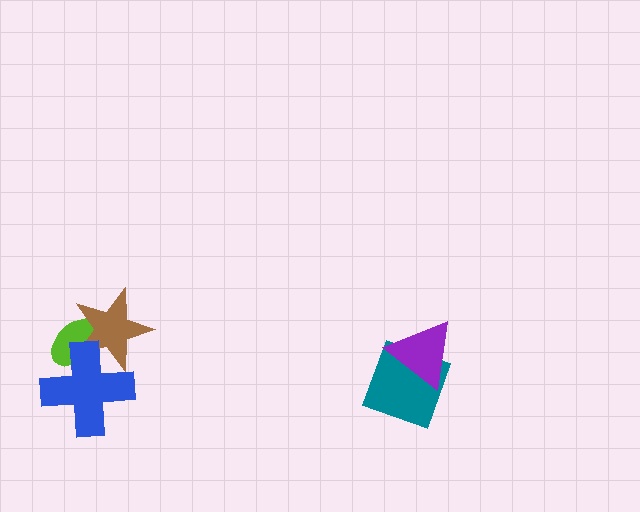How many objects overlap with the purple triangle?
1 object overlaps with the purple triangle.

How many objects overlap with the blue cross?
2 objects overlap with the blue cross.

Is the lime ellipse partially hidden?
Yes, it is partially covered by another shape.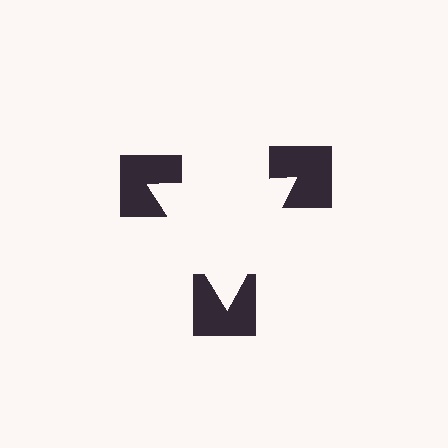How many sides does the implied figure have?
3 sides.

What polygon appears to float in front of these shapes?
An illusory triangle — its edges are inferred from the aligned wedge cuts in the notched squares, not physically drawn.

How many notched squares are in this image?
There are 3 — one at each vertex of the illusory triangle.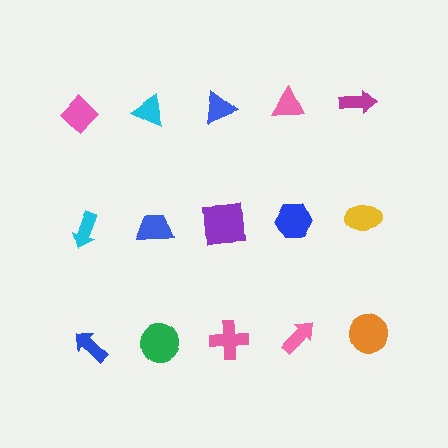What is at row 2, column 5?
A yellow ellipse.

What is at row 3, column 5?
An orange circle.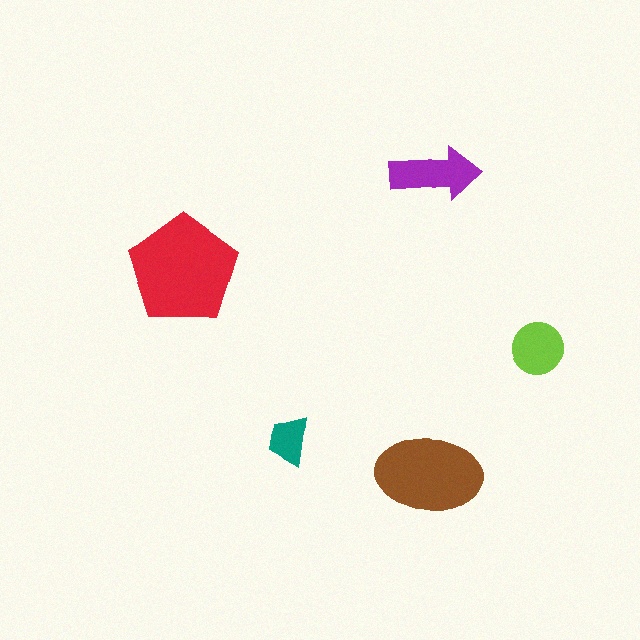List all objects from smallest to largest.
The teal trapezoid, the lime circle, the purple arrow, the brown ellipse, the red pentagon.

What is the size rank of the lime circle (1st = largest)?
4th.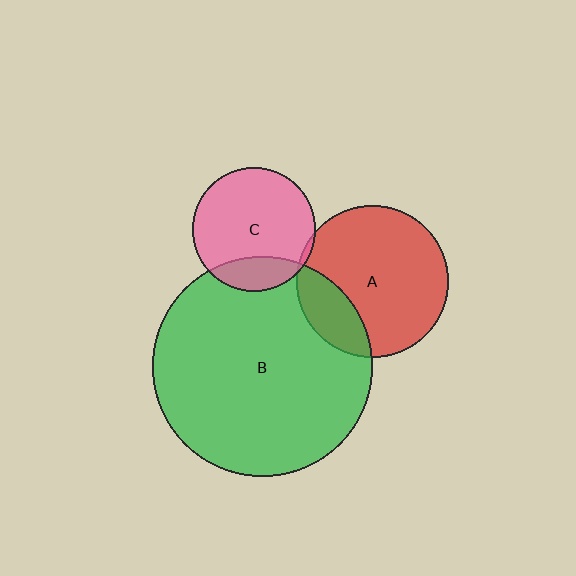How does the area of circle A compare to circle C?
Approximately 1.5 times.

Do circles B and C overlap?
Yes.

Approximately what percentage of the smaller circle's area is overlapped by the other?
Approximately 20%.